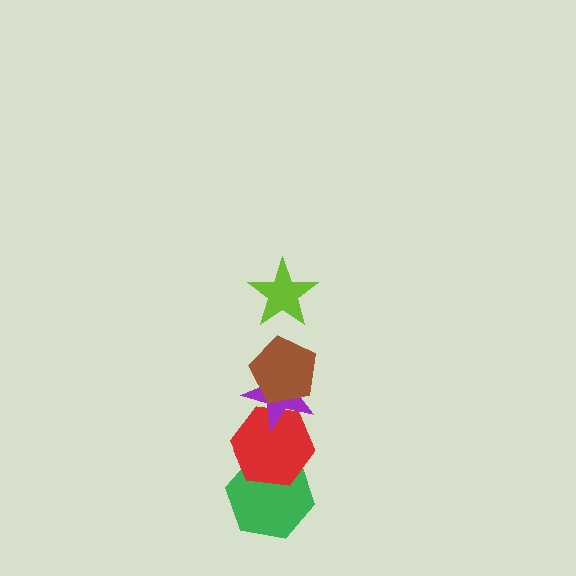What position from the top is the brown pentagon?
The brown pentagon is 2nd from the top.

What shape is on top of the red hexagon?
The purple star is on top of the red hexagon.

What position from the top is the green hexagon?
The green hexagon is 5th from the top.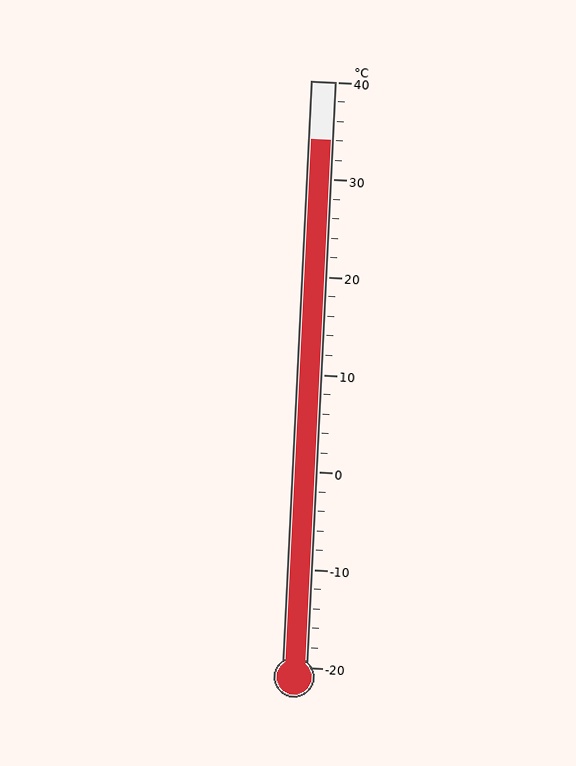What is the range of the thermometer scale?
The thermometer scale ranges from -20°C to 40°C.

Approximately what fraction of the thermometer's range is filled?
The thermometer is filled to approximately 90% of its range.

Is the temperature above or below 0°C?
The temperature is above 0°C.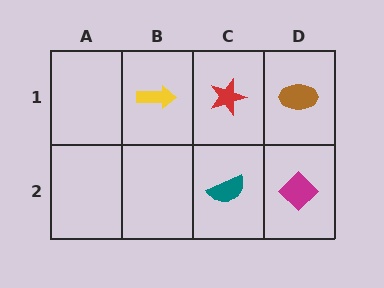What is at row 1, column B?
A yellow arrow.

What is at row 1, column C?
A red star.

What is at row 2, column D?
A magenta diamond.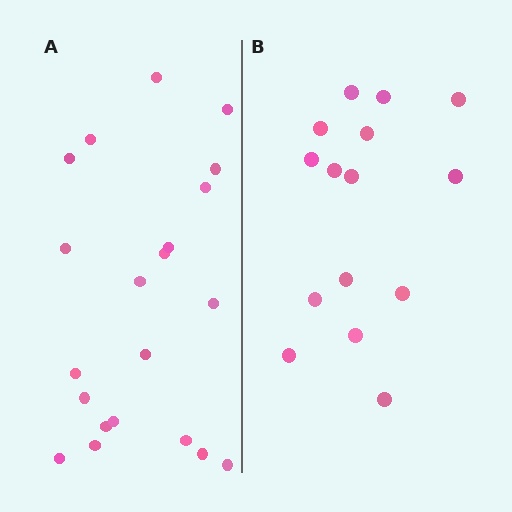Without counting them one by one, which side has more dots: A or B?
Region A (the left region) has more dots.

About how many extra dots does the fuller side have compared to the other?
Region A has about 6 more dots than region B.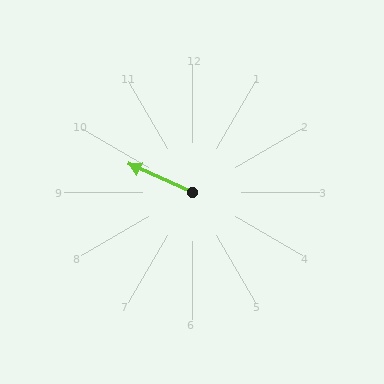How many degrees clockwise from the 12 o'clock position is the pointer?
Approximately 294 degrees.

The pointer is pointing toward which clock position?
Roughly 10 o'clock.